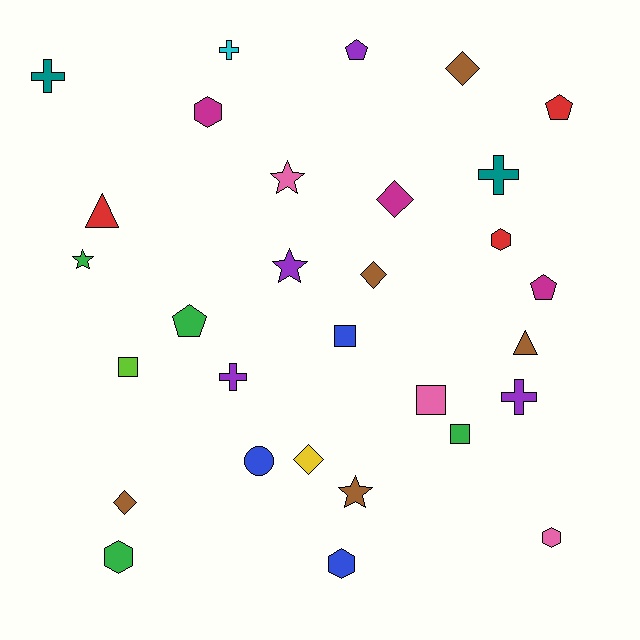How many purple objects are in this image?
There are 4 purple objects.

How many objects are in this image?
There are 30 objects.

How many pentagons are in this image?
There are 4 pentagons.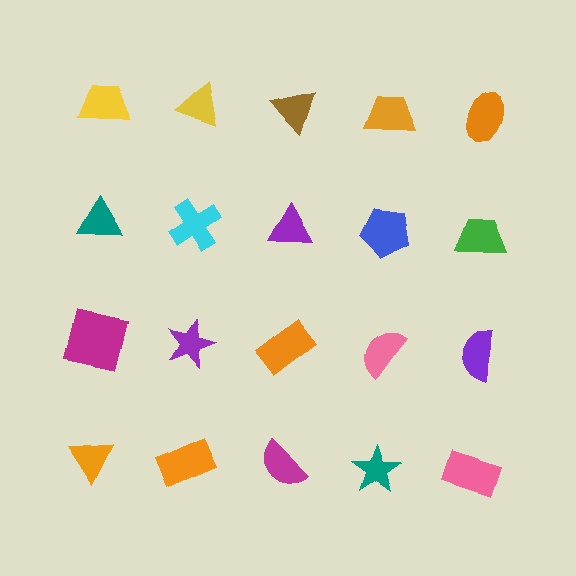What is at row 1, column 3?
A brown triangle.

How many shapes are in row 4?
5 shapes.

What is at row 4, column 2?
An orange rectangle.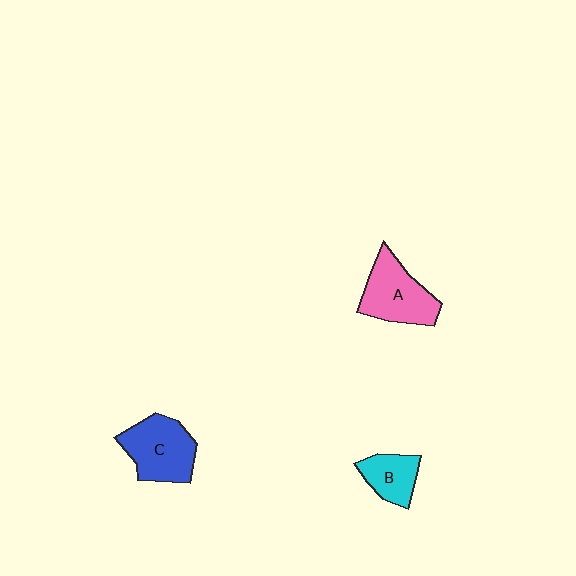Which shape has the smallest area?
Shape B (cyan).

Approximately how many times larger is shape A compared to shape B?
Approximately 1.6 times.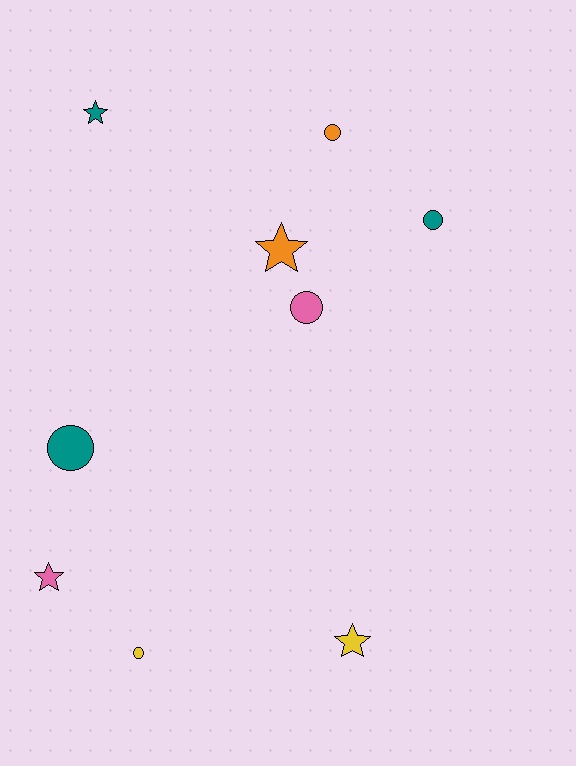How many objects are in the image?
There are 9 objects.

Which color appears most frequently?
Teal, with 3 objects.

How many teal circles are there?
There are 2 teal circles.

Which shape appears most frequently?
Circle, with 5 objects.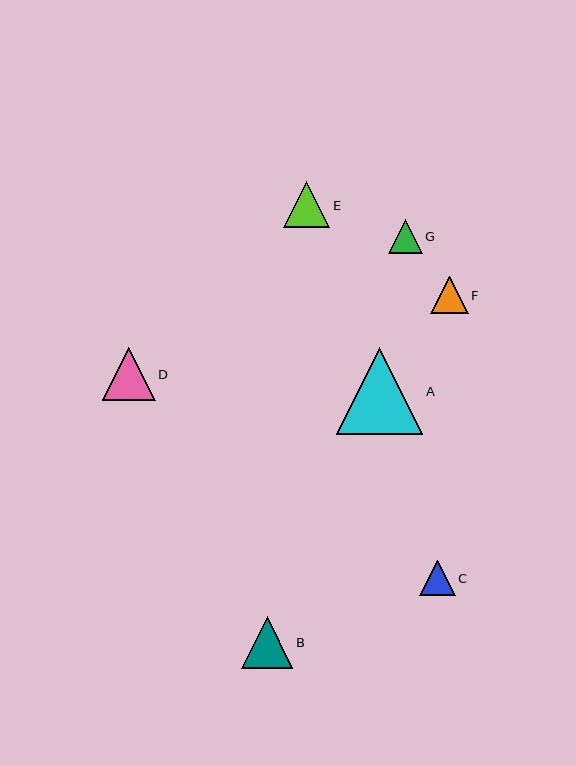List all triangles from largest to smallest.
From largest to smallest: A, D, B, E, F, C, G.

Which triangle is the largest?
Triangle A is the largest with a size of approximately 86 pixels.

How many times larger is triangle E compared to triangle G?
Triangle E is approximately 1.4 times the size of triangle G.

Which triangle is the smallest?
Triangle G is the smallest with a size of approximately 34 pixels.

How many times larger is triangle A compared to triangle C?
Triangle A is approximately 2.4 times the size of triangle C.